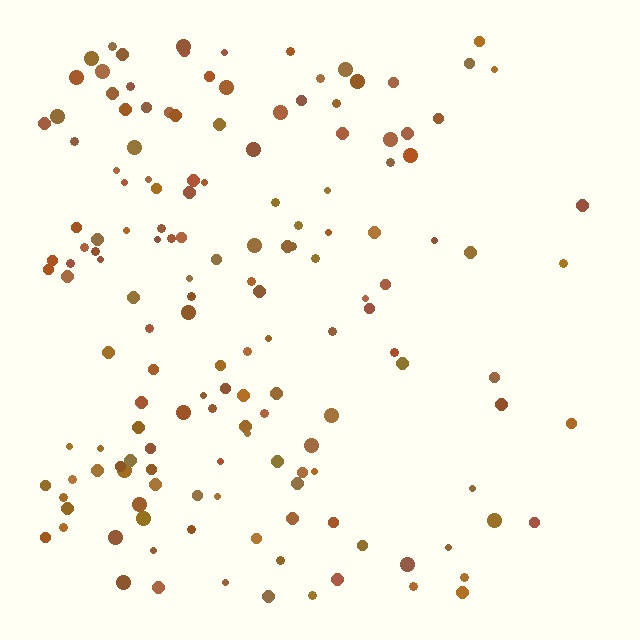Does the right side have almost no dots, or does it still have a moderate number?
Still a moderate number, just noticeably fewer than the left.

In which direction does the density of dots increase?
From right to left, with the left side densest.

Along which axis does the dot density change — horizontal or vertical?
Horizontal.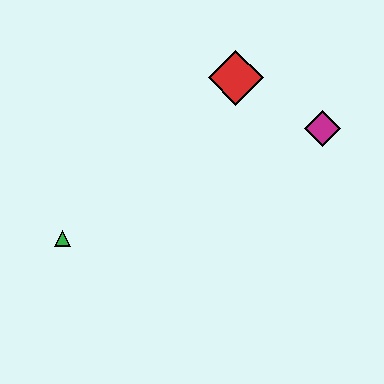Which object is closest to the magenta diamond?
The red diamond is closest to the magenta diamond.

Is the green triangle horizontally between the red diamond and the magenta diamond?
No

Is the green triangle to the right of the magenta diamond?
No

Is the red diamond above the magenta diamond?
Yes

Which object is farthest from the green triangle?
The magenta diamond is farthest from the green triangle.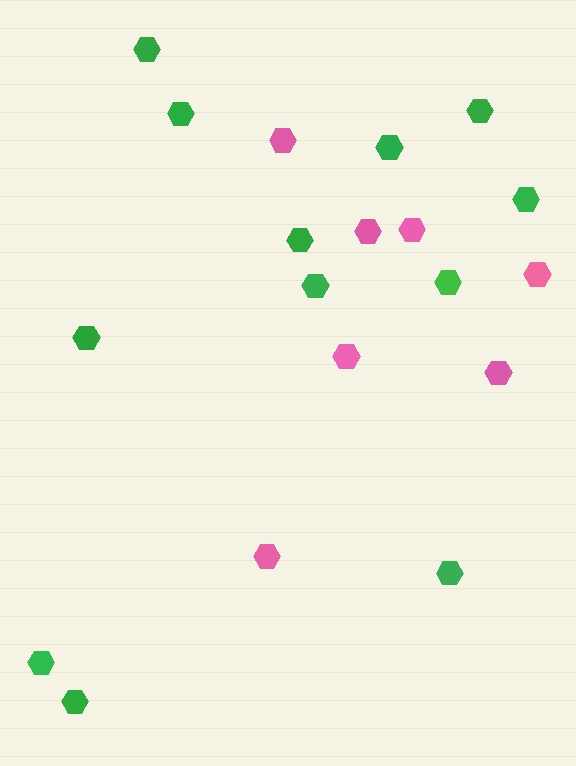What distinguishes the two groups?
There are 2 groups: one group of green hexagons (12) and one group of pink hexagons (7).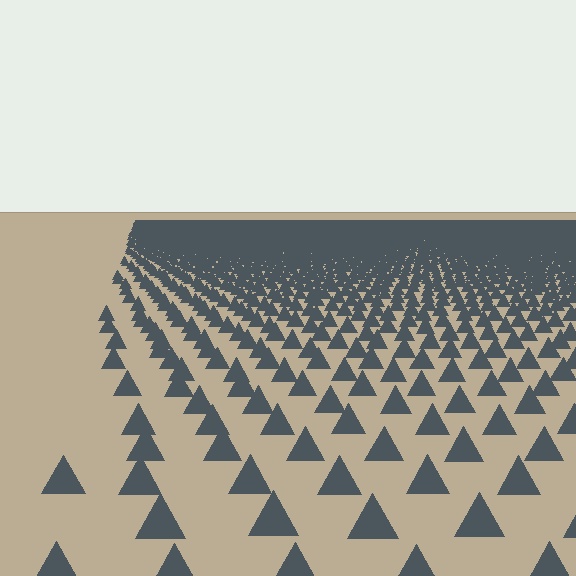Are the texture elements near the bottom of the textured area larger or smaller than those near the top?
Larger. Near the bottom, elements are closer to the viewer and appear at a bigger on-screen size.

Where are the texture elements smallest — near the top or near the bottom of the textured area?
Near the top.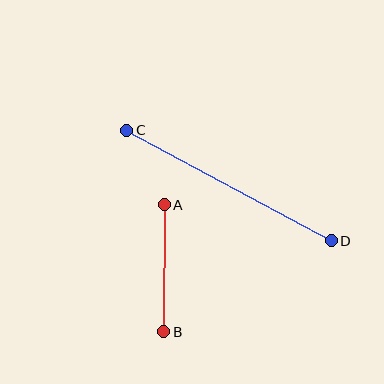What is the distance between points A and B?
The distance is approximately 127 pixels.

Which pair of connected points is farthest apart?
Points C and D are farthest apart.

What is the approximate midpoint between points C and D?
The midpoint is at approximately (229, 185) pixels.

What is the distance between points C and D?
The distance is approximately 232 pixels.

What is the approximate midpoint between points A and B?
The midpoint is at approximately (164, 268) pixels.